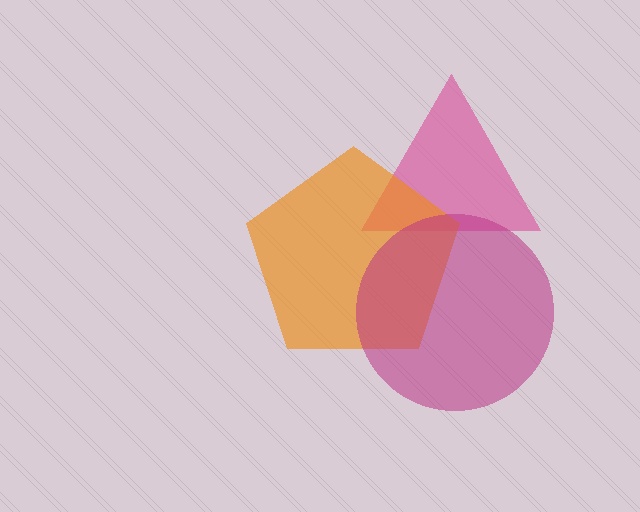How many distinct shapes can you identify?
There are 3 distinct shapes: a pink triangle, an orange pentagon, a magenta circle.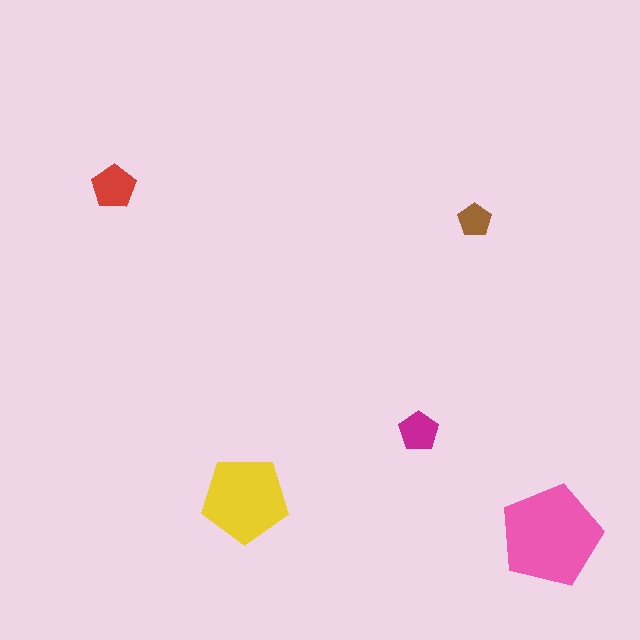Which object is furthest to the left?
The red pentagon is leftmost.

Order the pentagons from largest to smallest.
the pink one, the yellow one, the red one, the magenta one, the brown one.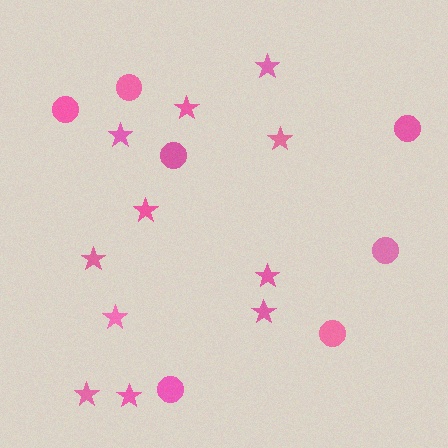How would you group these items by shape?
There are 2 groups: one group of stars (11) and one group of circles (7).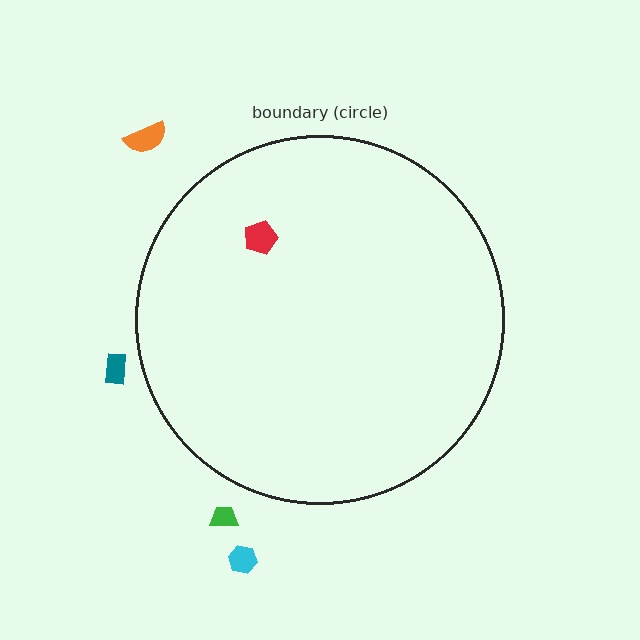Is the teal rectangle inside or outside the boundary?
Outside.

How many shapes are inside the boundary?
1 inside, 4 outside.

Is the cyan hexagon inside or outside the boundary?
Outside.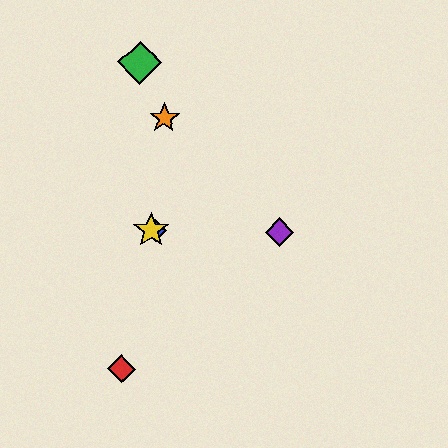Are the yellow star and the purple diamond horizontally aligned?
Yes, both are at y≈230.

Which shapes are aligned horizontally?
The blue diamond, the yellow star, the purple diamond are aligned horizontally.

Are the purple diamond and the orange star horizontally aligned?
No, the purple diamond is at y≈232 and the orange star is at y≈118.